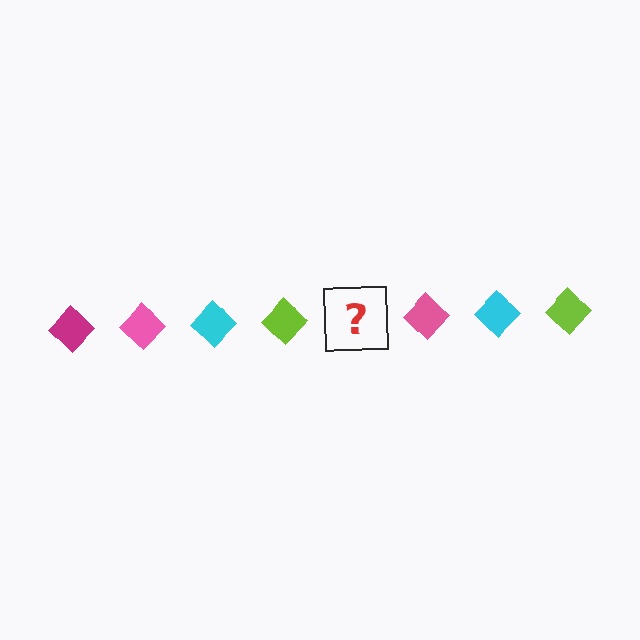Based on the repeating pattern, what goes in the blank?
The blank should be a magenta diamond.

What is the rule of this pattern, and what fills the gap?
The rule is that the pattern cycles through magenta, pink, cyan, lime diamonds. The gap should be filled with a magenta diamond.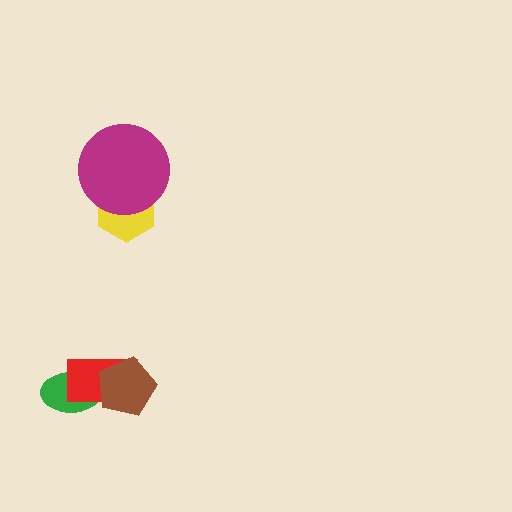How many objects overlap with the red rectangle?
2 objects overlap with the red rectangle.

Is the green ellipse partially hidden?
Yes, it is partially covered by another shape.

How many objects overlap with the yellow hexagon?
1 object overlaps with the yellow hexagon.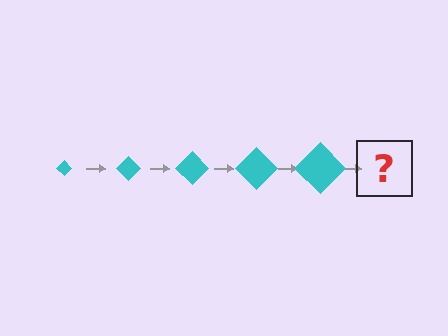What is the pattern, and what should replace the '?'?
The pattern is that the diamond gets progressively larger each step. The '?' should be a cyan diamond, larger than the previous one.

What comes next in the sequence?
The next element should be a cyan diamond, larger than the previous one.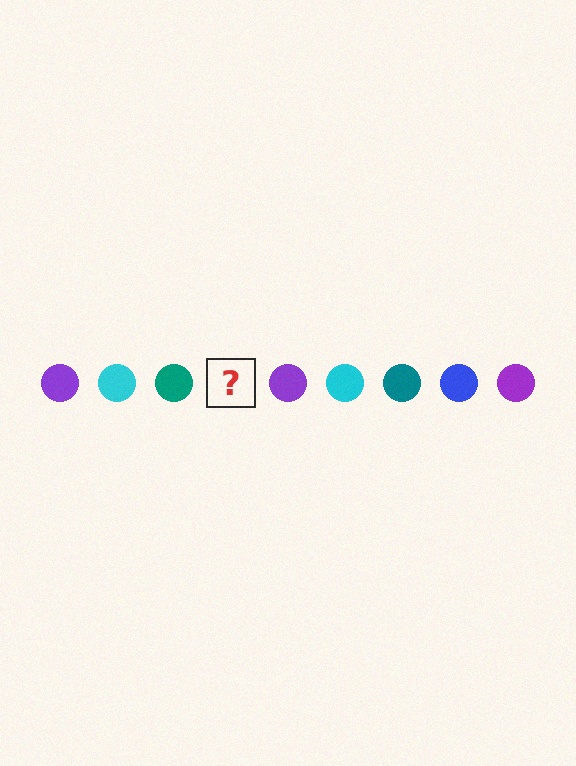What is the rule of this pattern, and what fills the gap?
The rule is that the pattern cycles through purple, cyan, teal, blue circles. The gap should be filled with a blue circle.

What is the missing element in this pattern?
The missing element is a blue circle.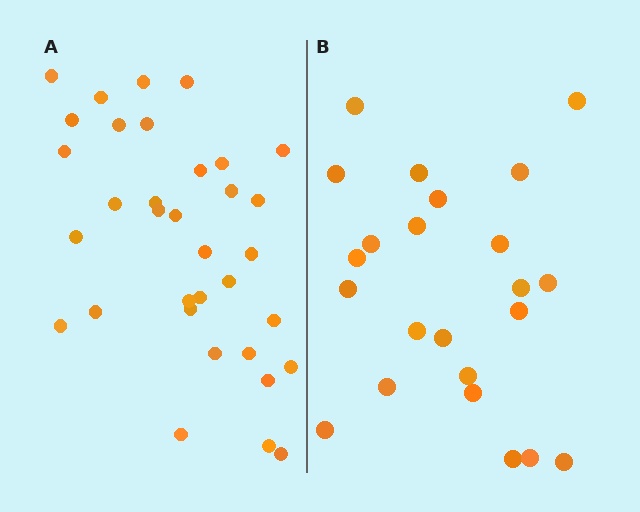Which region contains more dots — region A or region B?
Region A (the left region) has more dots.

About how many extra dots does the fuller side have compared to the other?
Region A has roughly 12 or so more dots than region B.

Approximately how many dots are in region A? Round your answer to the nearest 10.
About 30 dots. (The exact count is 34, which rounds to 30.)